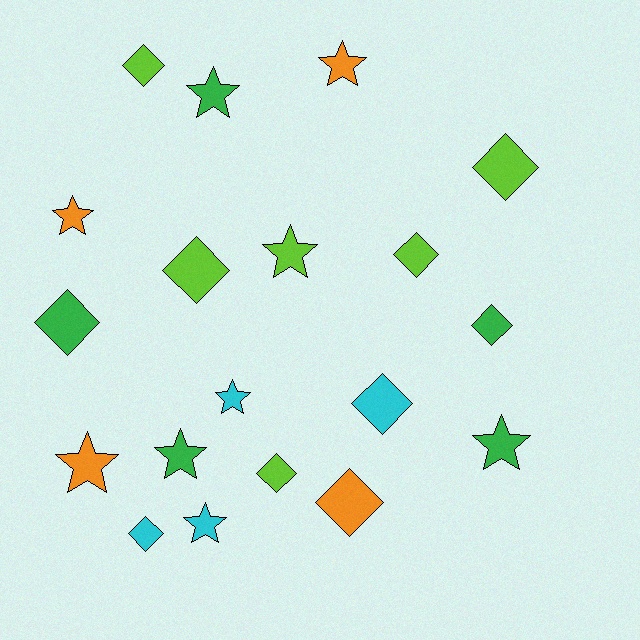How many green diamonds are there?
There are 2 green diamonds.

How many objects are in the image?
There are 19 objects.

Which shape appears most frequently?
Diamond, with 10 objects.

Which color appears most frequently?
Lime, with 6 objects.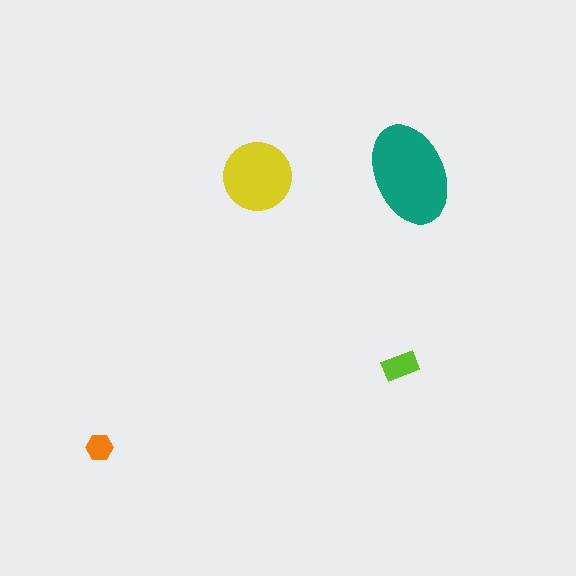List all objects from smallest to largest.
The orange hexagon, the lime rectangle, the yellow circle, the teal ellipse.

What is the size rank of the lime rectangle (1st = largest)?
3rd.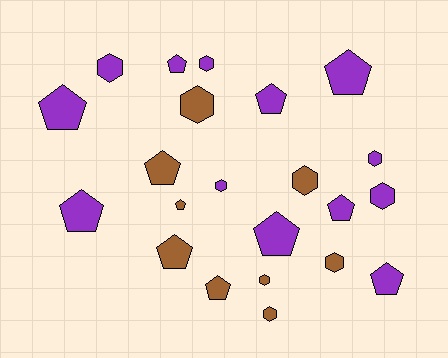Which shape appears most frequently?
Pentagon, with 12 objects.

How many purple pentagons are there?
There are 8 purple pentagons.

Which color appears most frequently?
Purple, with 13 objects.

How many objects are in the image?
There are 22 objects.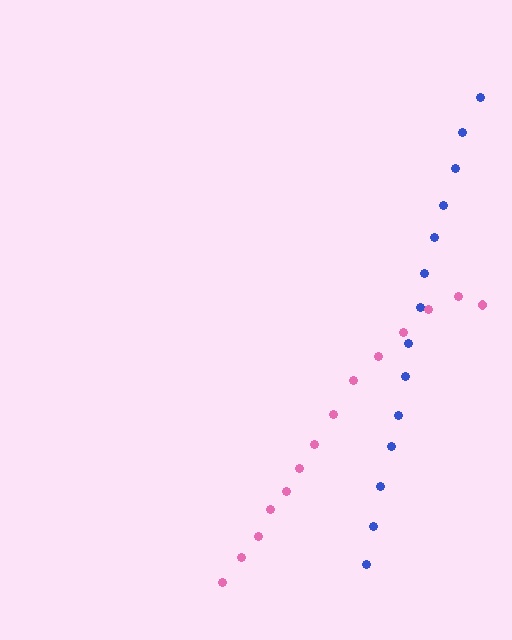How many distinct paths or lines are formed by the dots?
There are 2 distinct paths.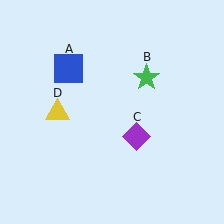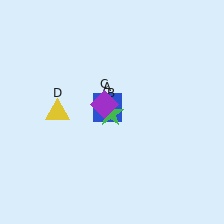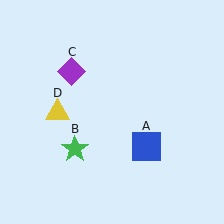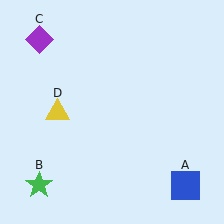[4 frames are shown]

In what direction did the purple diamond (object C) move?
The purple diamond (object C) moved up and to the left.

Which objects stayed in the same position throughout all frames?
Yellow triangle (object D) remained stationary.